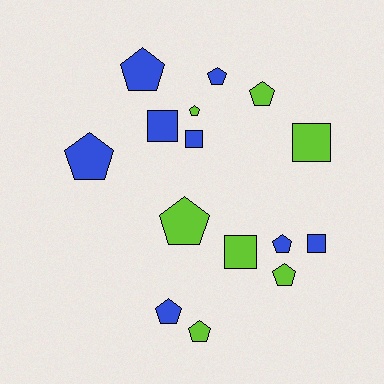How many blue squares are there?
There are 3 blue squares.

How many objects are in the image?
There are 15 objects.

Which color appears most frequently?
Blue, with 8 objects.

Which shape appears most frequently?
Pentagon, with 10 objects.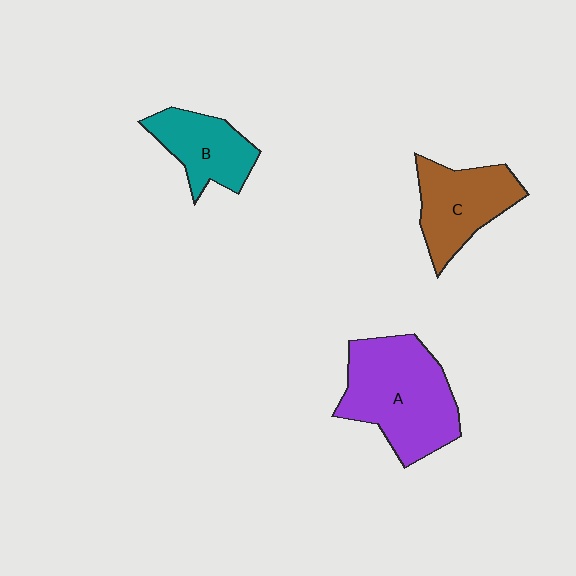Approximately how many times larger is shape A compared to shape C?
Approximately 1.5 times.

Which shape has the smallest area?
Shape B (teal).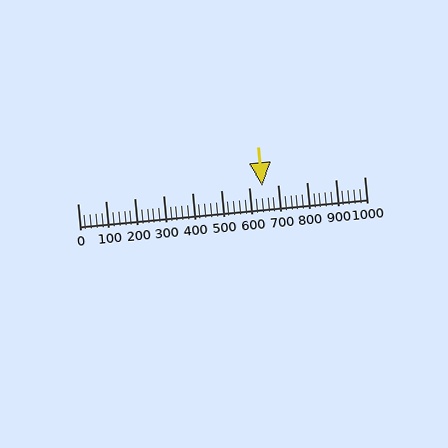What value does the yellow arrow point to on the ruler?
The yellow arrow points to approximately 643.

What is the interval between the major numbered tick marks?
The major tick marks are spaced 100 units apart.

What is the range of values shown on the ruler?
The ruler shows values from 0 to 1000.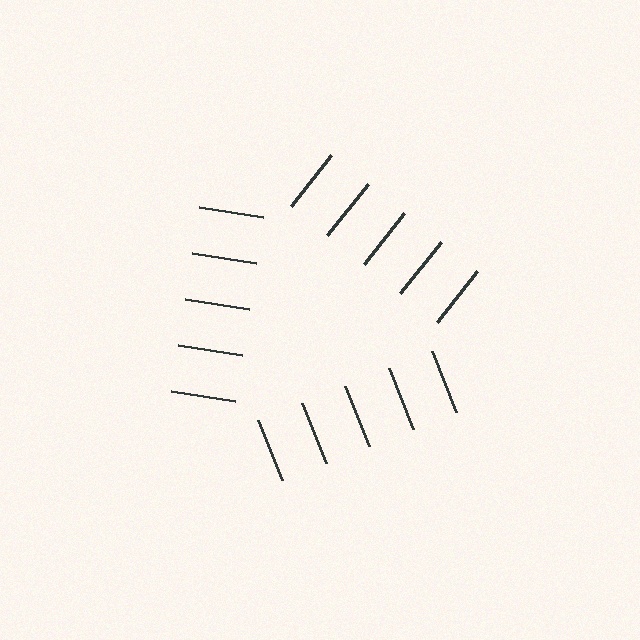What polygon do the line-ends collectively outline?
An illusory triangle — the line segments terminate on its edges but no continuous stroke is drawn.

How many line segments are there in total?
15 — 5 along each of the 3 edges.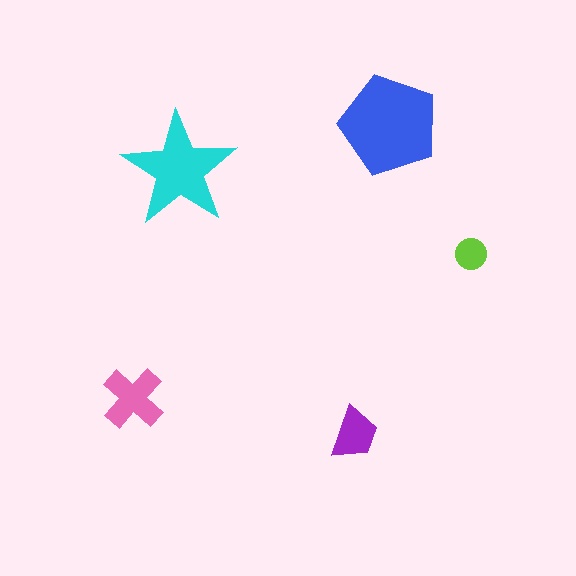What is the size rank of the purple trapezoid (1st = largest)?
4th.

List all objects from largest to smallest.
The blue pentagon, the cyan star, the pink cross, the purple trapezoid, the lime circle.